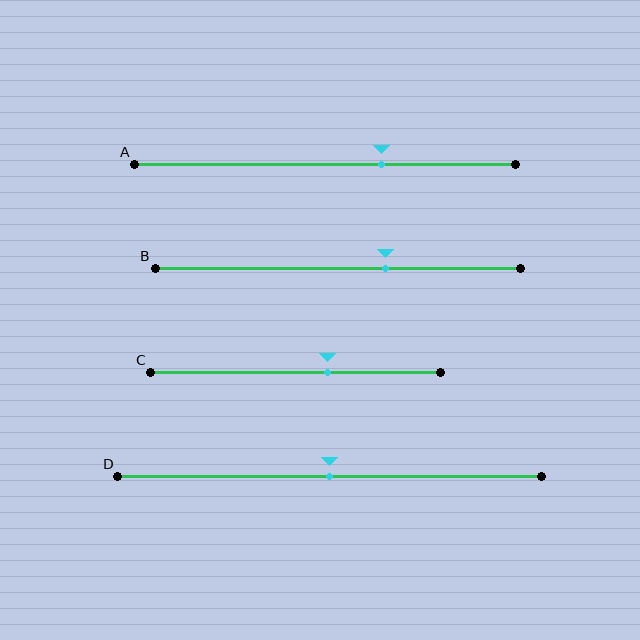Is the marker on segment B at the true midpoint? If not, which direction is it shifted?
No, the marker on segment B is shifted to the right by about 13% of the segment length.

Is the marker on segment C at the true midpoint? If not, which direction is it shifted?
No, the marker on segment C is shifted to the right by about 11% of the segment length.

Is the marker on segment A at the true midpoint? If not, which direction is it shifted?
No, the marker on segment A is shifted to the right by about 15% of the segment length.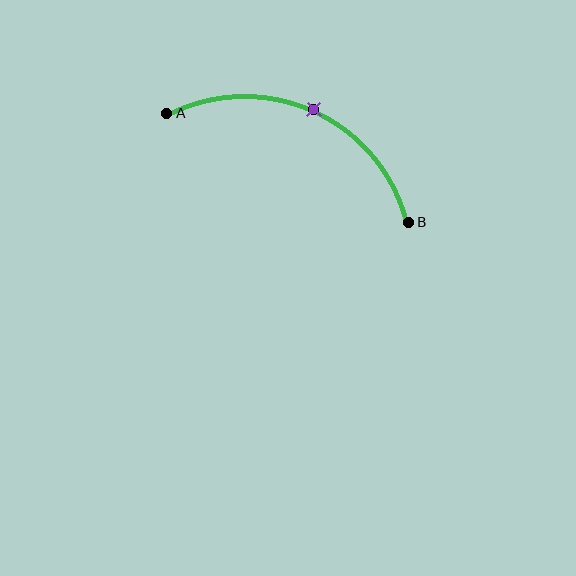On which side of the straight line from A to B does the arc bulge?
The arc bulges above the straight line connecting A and B.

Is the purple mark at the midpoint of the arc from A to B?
Yes. The purple mark lies on the arc at equal arc-length from both A and B — it is the arc midpoint.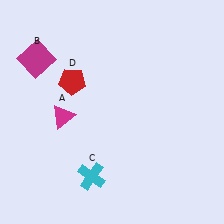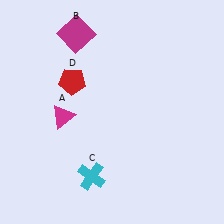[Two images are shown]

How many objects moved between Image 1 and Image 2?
1 object moved between the two images.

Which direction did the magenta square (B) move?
The magenta square (B) moved right.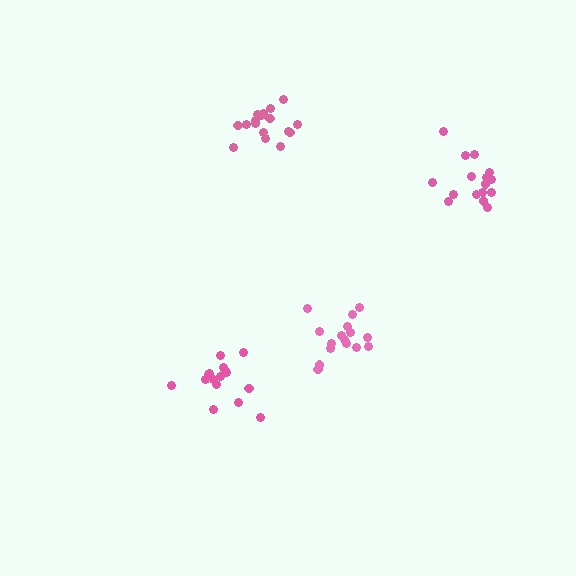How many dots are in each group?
Group 1: 16 dots, Group 2: 16 dots, Group 3: 16 dots, Group 4: 17 dots (65 total).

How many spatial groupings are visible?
There are 4 spatial groupings.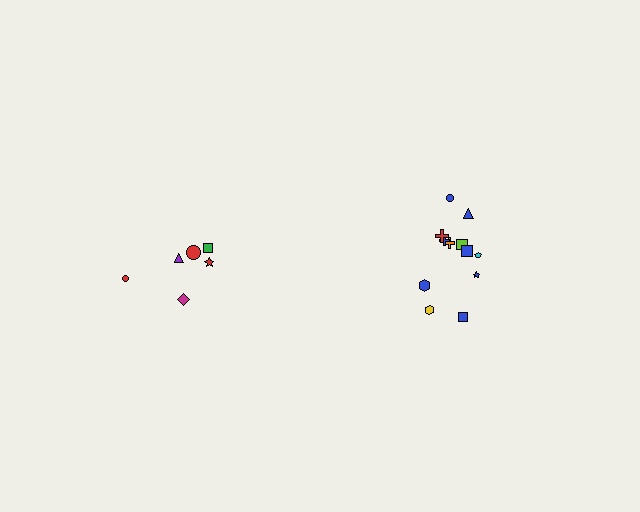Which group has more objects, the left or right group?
The right group.